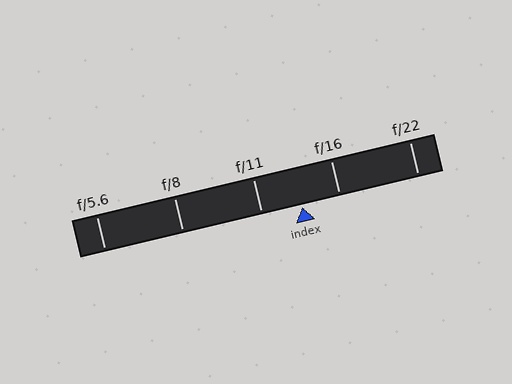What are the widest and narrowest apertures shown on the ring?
The widest aperture shown is f/5.6 and the narrowest is f/22.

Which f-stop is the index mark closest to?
The index mark is closest to f/16.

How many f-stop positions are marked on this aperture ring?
There are 5 f-stop positions marked.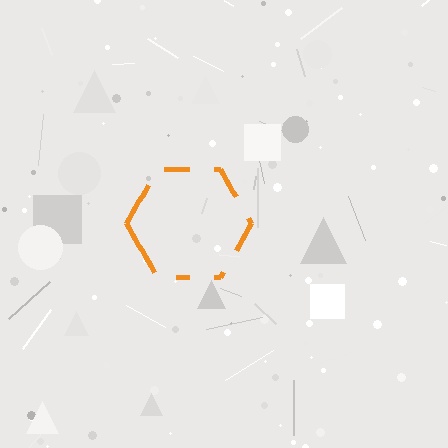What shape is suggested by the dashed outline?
The dashed outline suggests a hexagon.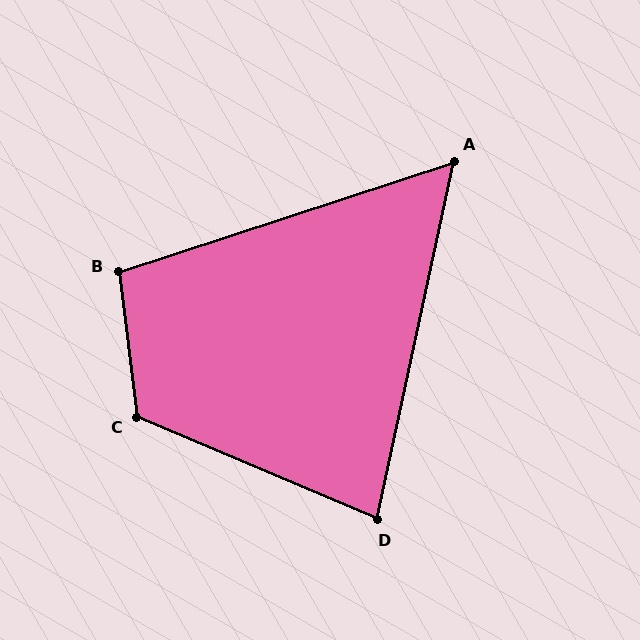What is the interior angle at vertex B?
Approximately 101 degrees (obtuse).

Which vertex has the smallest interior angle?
A, at approximately 60 degrees.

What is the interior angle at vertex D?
Approximately 79 degrees (acute).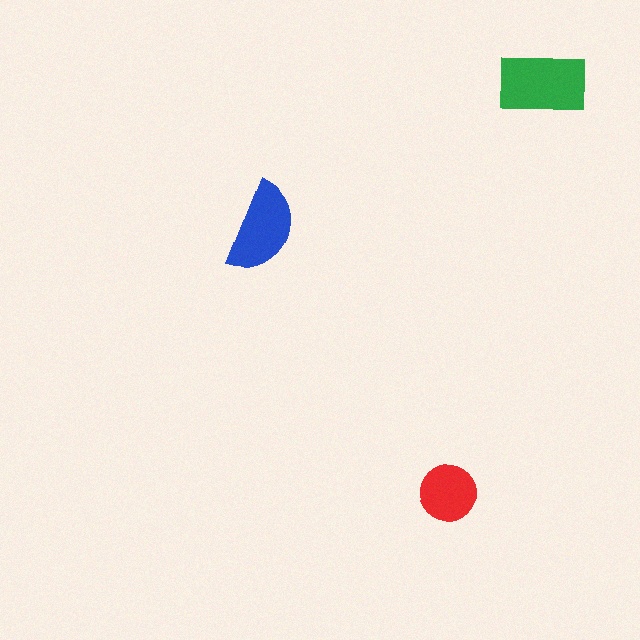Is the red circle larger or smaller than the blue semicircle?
Smaller.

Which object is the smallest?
The red circle.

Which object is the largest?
The green rectangle.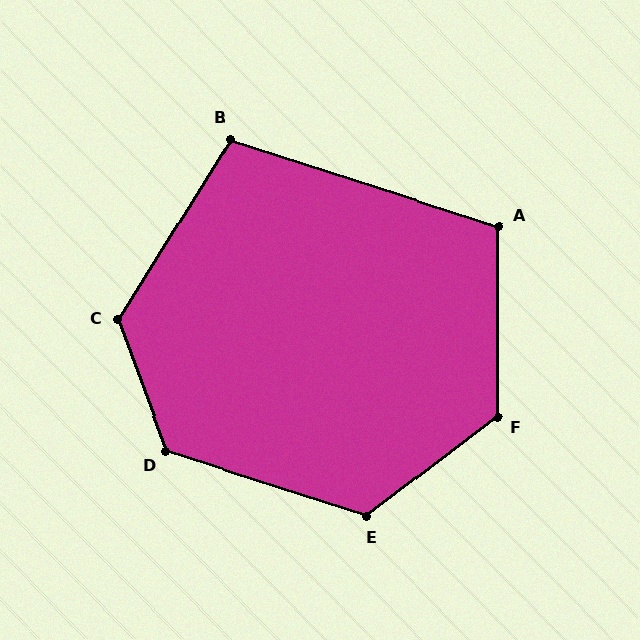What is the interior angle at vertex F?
Approximately 128 degrees (obtuse).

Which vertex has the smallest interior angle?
B, at approximately 104 degrees.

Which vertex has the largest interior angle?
D, at approximately 128 degrees.